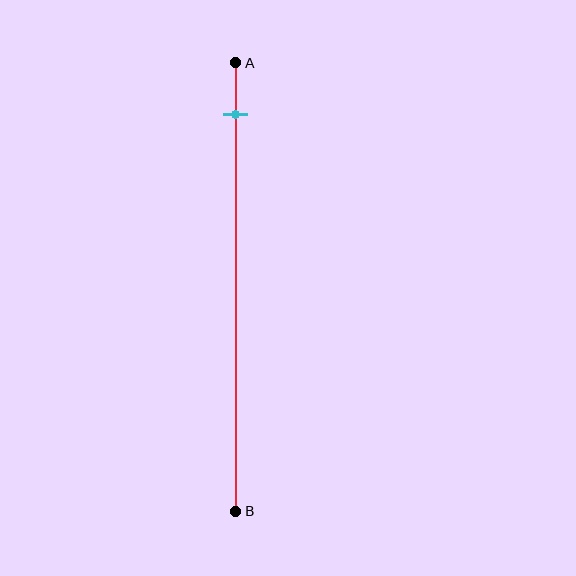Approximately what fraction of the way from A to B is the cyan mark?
The cyan mark is approximately 10% of the way from A to B.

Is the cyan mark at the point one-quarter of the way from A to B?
No, the mark is at about 10% from A, not at the 25% one-quarter point.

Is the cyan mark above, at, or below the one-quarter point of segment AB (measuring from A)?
The cyan mark is above the one-quarter point of segment AB.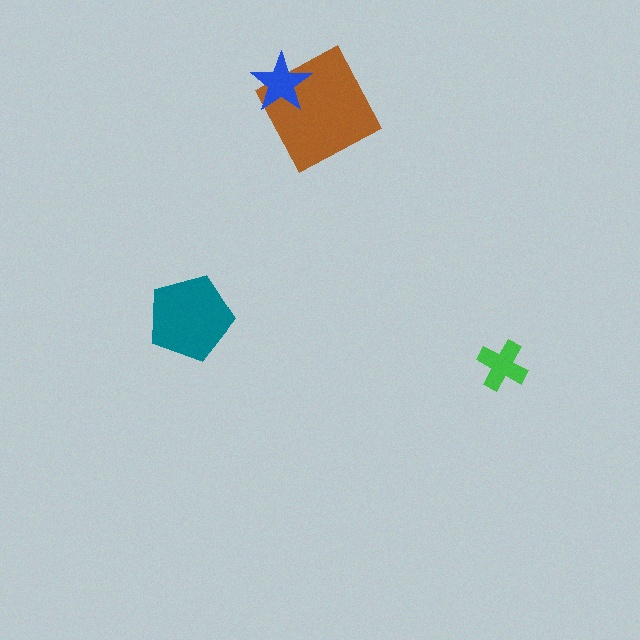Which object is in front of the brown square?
The blue star is in front of the brown square.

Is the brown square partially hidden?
Yes, it is partially covered by another shape.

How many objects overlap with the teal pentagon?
0 objects overlap with the teal pentagon.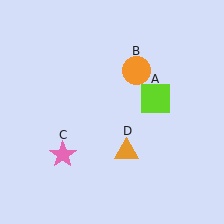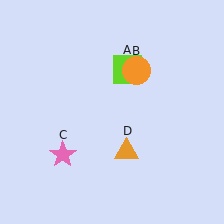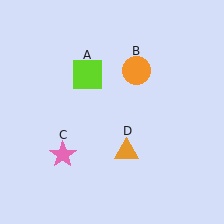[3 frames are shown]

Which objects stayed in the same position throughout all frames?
Orange circle (object B) and pink star (object C) and orange triangle (object D) remained stationary.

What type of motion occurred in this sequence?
The lime square (object A) rotated counterclockwise around the center of the scene.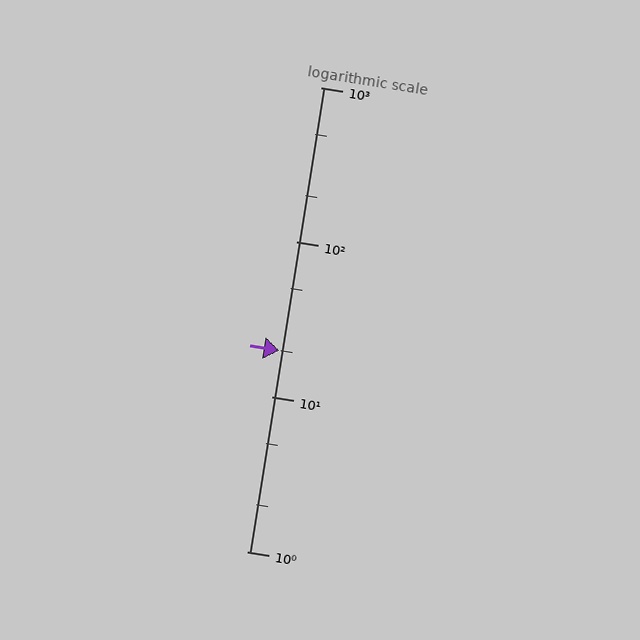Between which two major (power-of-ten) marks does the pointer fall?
The pointer is between 10 and 100.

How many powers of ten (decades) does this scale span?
The scale spans 3 decades, from 1 to 1000.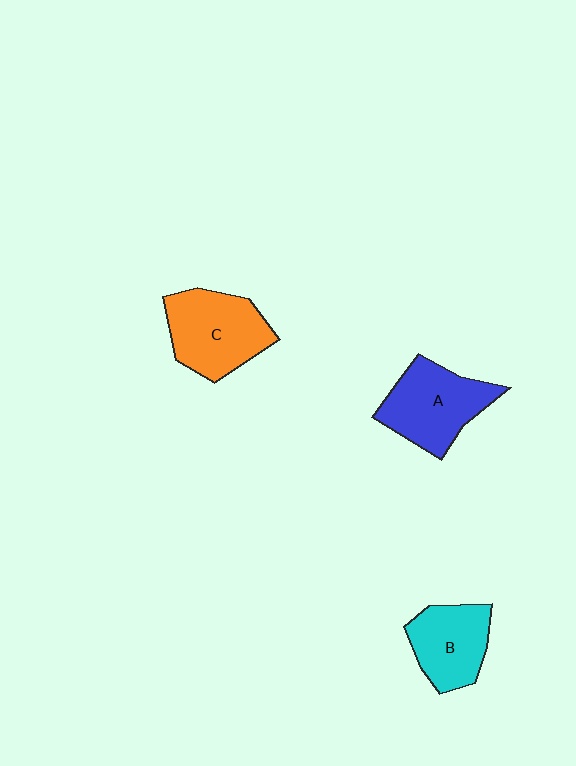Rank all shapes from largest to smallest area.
From largest to smallest: C (orange), A (blue), B (cyan).